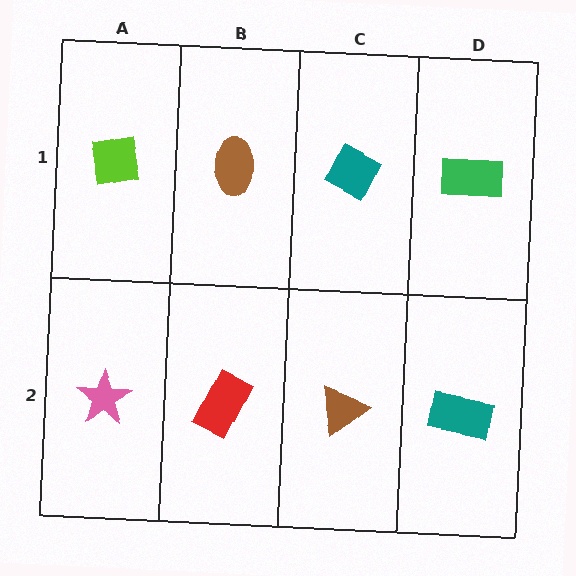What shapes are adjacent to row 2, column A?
A lime square (row 1, column A), a red rectangle (row 2, column B).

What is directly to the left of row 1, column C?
A brown ellipse.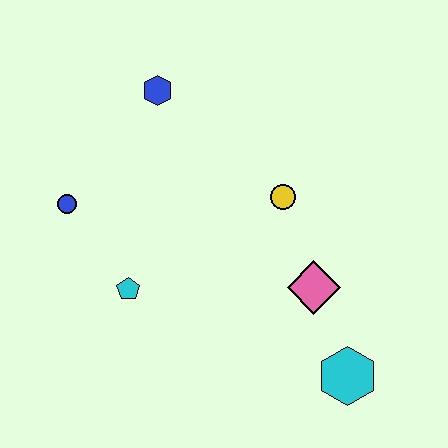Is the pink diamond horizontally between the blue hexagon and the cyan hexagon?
Yes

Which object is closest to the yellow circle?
The pink diamond is closest to the yellow circle.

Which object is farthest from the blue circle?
The cyan hexagon is farthest from the blue circle.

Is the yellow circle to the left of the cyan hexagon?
Yes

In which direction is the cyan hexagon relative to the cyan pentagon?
The cyan hexagon is to the right of the cyan pentagon.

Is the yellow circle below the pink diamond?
No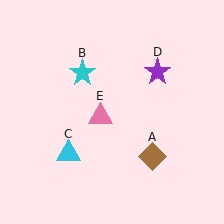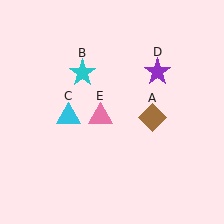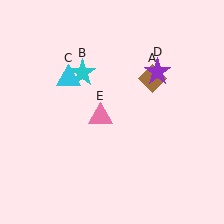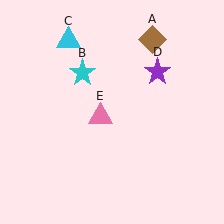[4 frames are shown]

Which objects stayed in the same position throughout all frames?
Cyan star (object B) and purple star (object D) and pink triangle (object E) remained stationary.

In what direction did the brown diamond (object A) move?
The brown diamond (object A) moved up.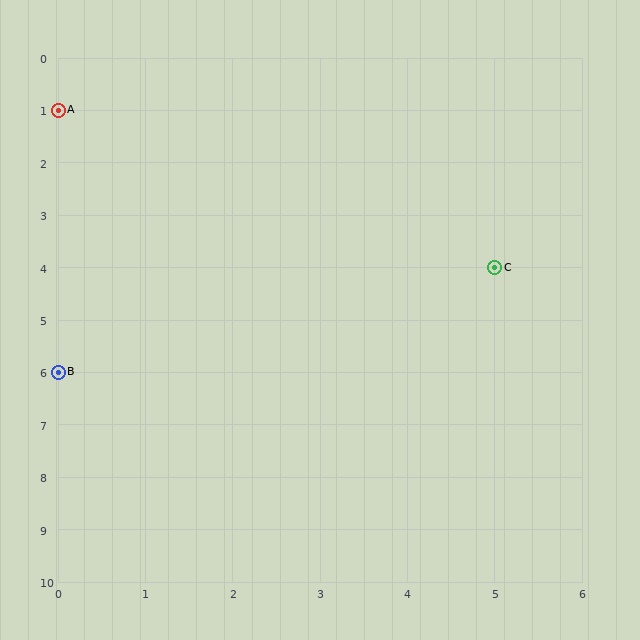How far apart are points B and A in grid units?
Points B and A are 5 rows apart.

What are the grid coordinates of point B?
Point B is at grid coordinates (0, 6).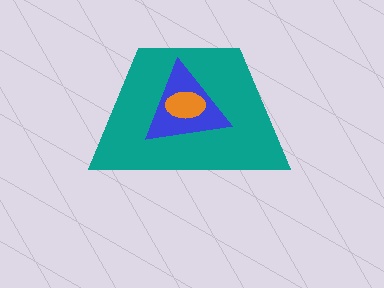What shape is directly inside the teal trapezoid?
The blue triangle.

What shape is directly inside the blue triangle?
The orange ellipse.